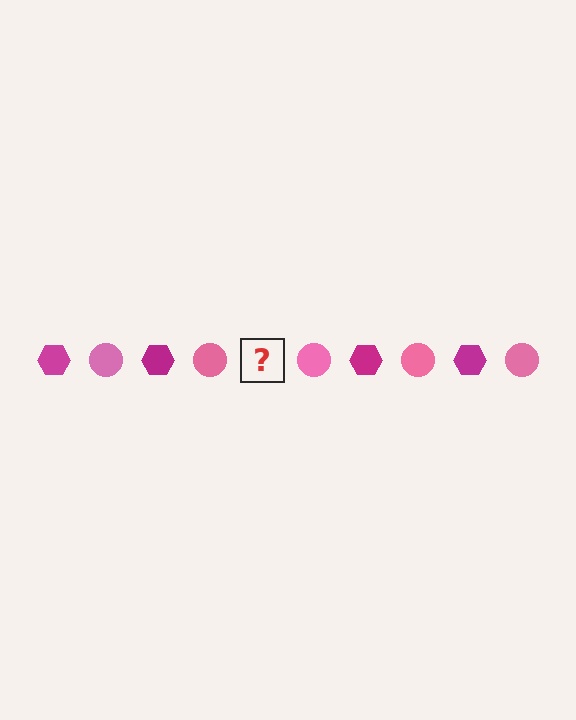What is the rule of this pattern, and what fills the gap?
The rule is that the pattern alternates between magenta hexagon and pink circle. The gap should be filled with a magenta hexagon.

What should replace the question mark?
The question mark should be replaced with a magenta hexagon.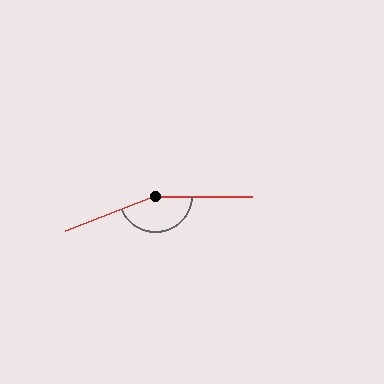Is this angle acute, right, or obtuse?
It is obtuse.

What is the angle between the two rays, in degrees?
Approximately 158 degrees.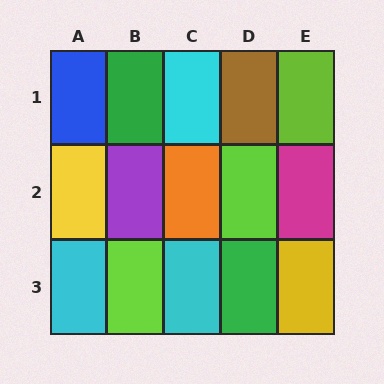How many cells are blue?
1 cell is blue.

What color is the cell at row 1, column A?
Blue.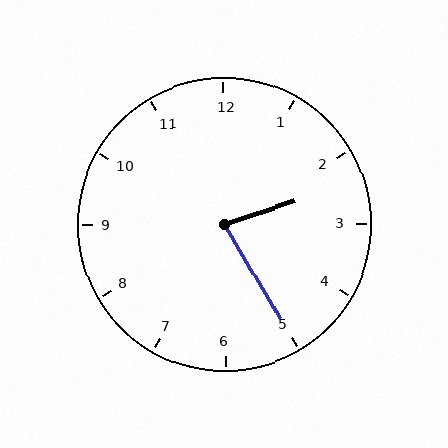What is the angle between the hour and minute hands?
Approximately 78 degrees.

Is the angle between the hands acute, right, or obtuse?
It is acute.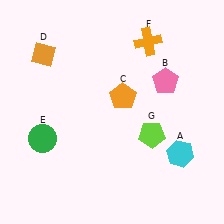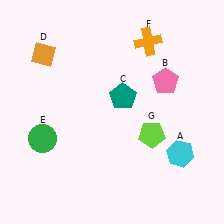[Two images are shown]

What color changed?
The pentagon (C) changed from orange in Image 1 to teal in Image 2.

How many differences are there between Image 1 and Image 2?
There is 1 difference between the two images.